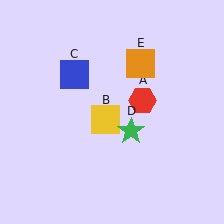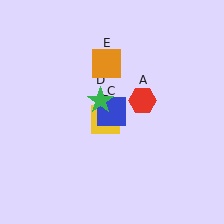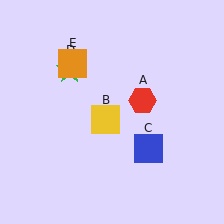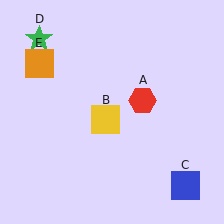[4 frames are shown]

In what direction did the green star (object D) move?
The green star (object D) moved up and to the left.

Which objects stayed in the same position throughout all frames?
Red hexagon (object A) and yellow square (object B) remained stationary.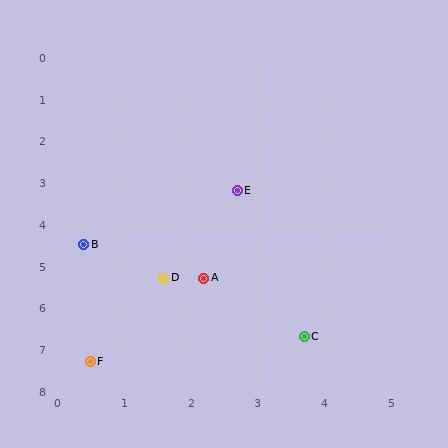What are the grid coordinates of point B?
Point B is at approximately (0.4, 4.5).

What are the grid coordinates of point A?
Point A is at approximately (2.2, 5.3).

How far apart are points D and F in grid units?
Points D and F are about 2.3 grid units apart.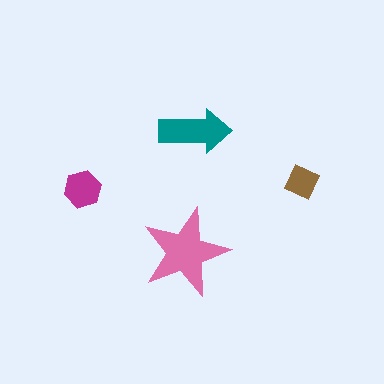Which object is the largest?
The pink star.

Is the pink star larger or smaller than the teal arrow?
Larger.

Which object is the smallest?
The brown diamond.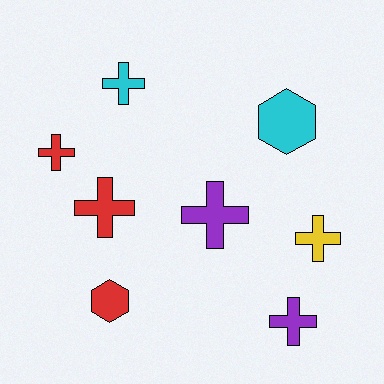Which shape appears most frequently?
Cross, with 6 objects.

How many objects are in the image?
There are 8 objects.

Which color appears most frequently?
Red, with 3 objects.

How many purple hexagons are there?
There are no purple hexagons.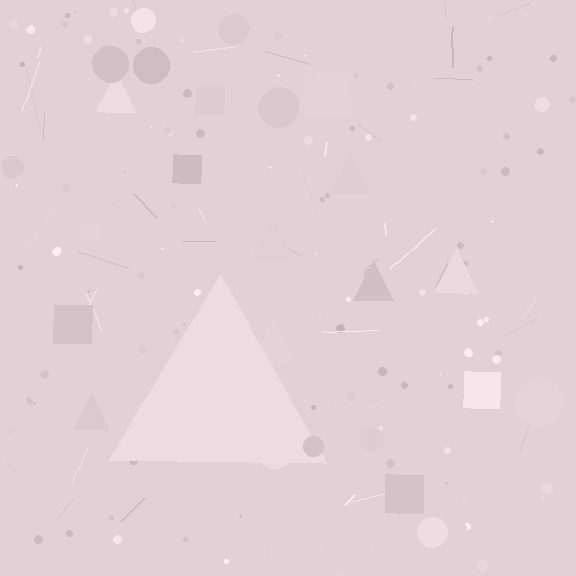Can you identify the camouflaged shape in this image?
The camouflaged shape is a triangle.